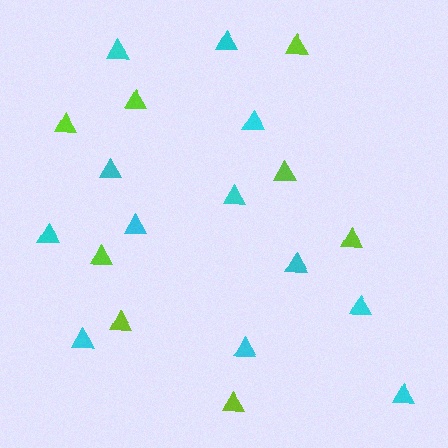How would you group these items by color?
There are 2 groups: one group of cyan triangles (12) and one group of lime triangles (8).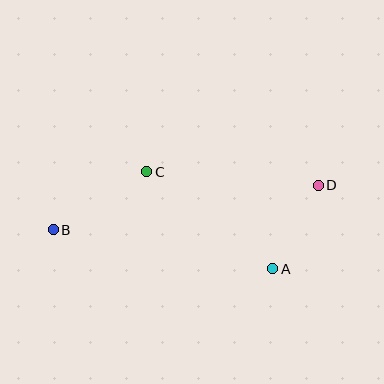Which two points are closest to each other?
Points A and D are closest to each other.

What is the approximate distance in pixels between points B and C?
The distance between B and C is approximately 110 pixels.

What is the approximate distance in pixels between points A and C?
The distance between A and C is approximately 159 pixels.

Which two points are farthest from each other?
Points B and D are farthest from each other.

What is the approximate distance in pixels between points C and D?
The distance between C and D is approximately 172 pixels.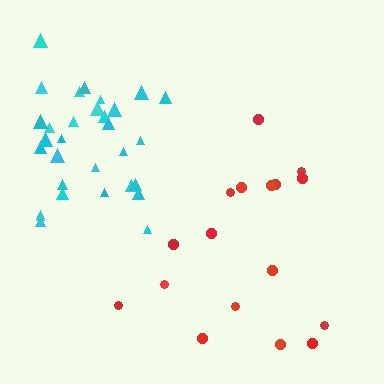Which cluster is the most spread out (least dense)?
Red.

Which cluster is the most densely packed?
Cyan.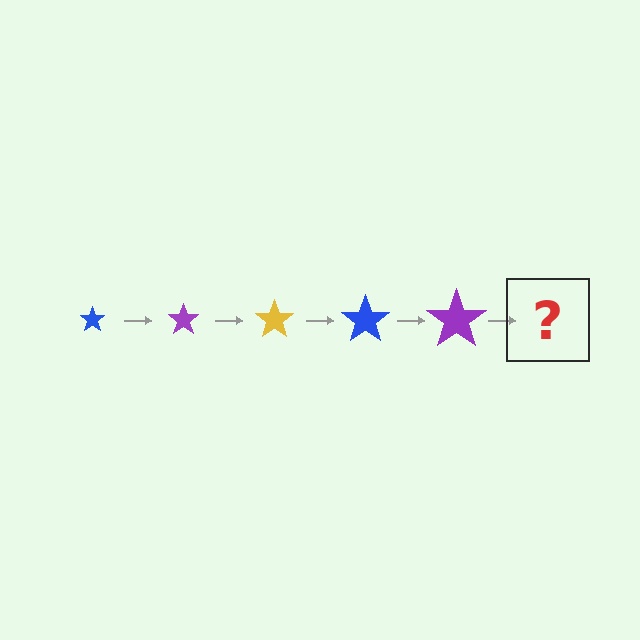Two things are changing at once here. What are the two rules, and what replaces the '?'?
The two rules are that the star grows larger each step and the color cycles through blue, purple, and yellow. The '?' should be a yellow star, larger than the previous one.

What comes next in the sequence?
The next element should be a yellow star, larger than the previous one.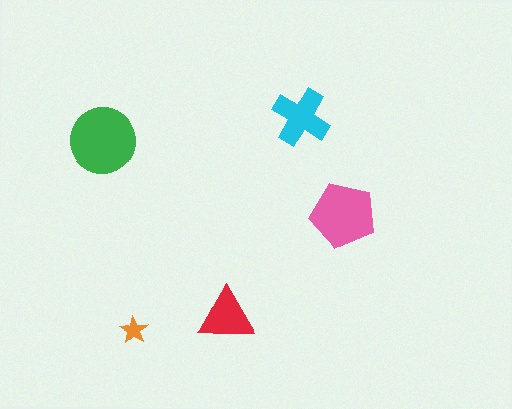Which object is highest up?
The cyan cross is topmost.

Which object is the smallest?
The orange star.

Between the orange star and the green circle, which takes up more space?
The green circle.